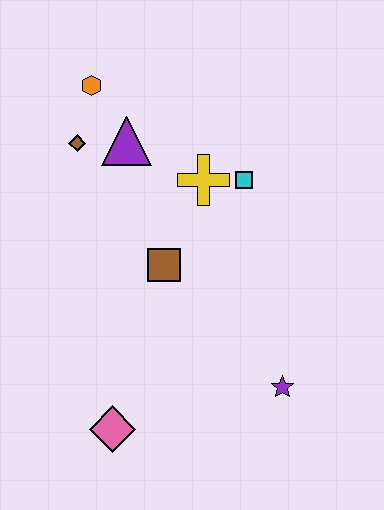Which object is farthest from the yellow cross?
The pink diamond is farthest from the yellow cross.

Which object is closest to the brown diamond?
The purple triangle is closest to the brown diamond.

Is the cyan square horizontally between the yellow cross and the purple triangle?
No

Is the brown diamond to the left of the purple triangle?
Yes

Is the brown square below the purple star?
No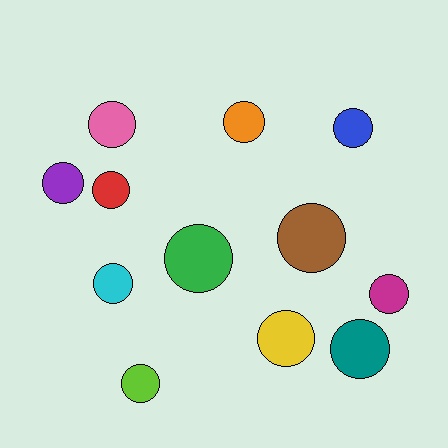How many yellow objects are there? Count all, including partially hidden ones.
There is 1 yellow object.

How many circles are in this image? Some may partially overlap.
There are 12 circles.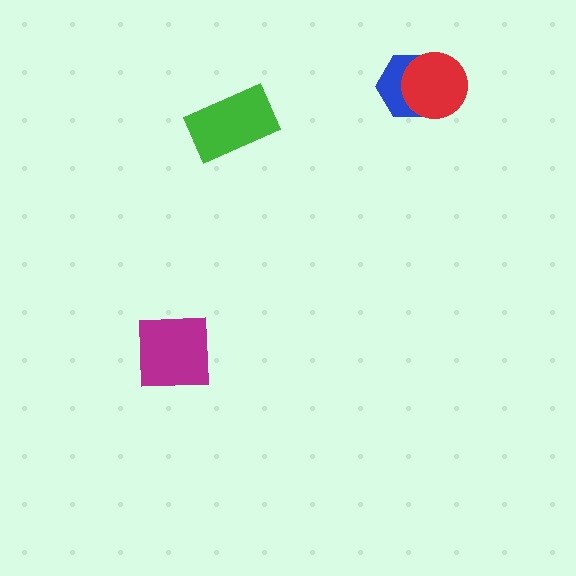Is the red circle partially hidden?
No, no other shape covers it.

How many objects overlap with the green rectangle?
0 objects overlap with the green rectangle.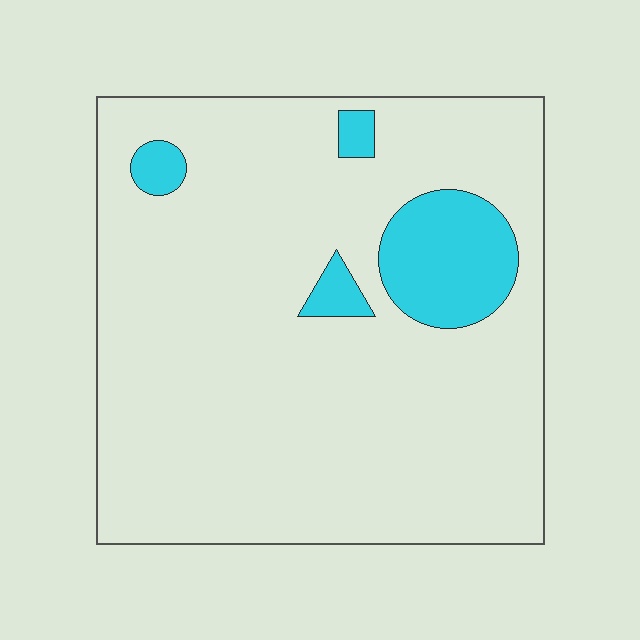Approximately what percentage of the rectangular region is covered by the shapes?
Approximately 10%.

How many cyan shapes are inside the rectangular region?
4.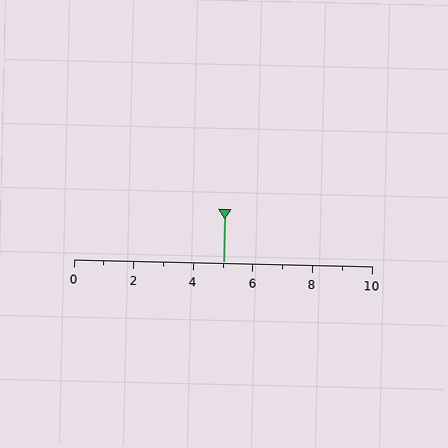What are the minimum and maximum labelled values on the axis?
The axis runs from 0 to 10.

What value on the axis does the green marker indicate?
The marker indicates approximately 5.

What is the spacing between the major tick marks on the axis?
The major ticks are spaced 2 apart.